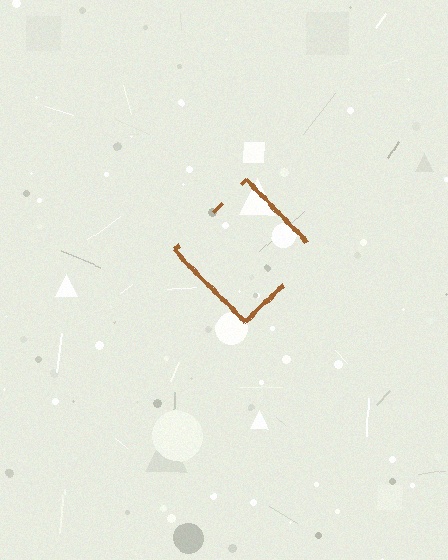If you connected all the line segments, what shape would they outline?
They would outline a diamond.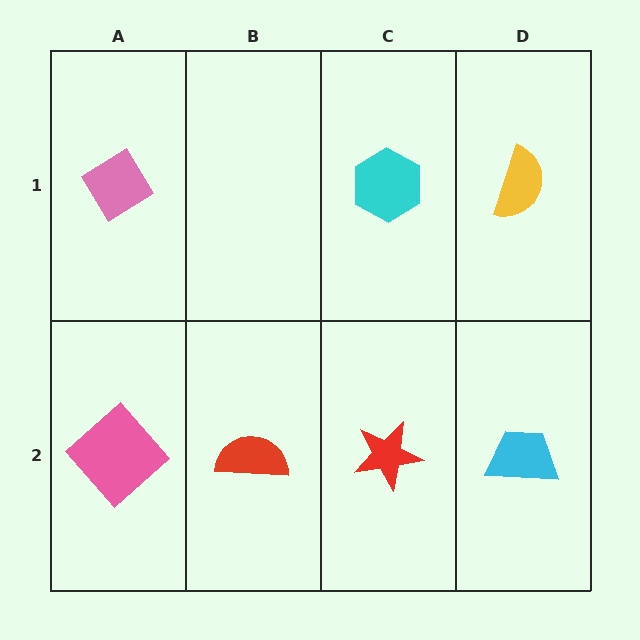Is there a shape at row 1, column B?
No, that cell is empty.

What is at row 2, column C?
A red star.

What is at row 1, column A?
A pink diamond.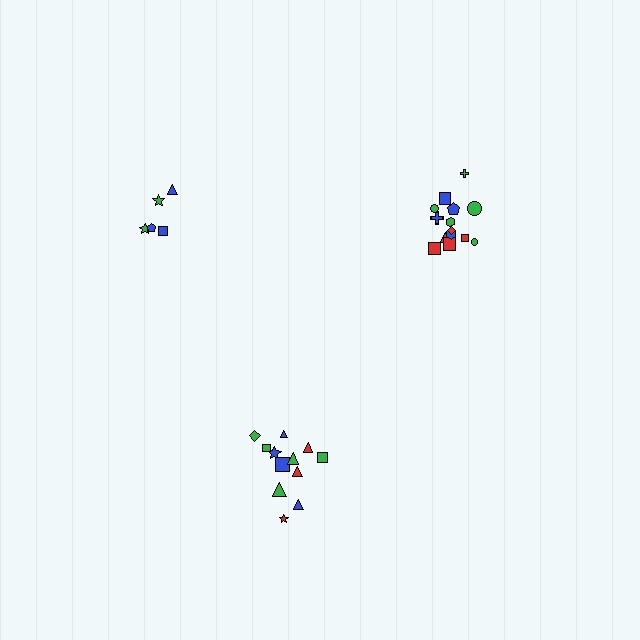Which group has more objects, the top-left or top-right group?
The top-right group.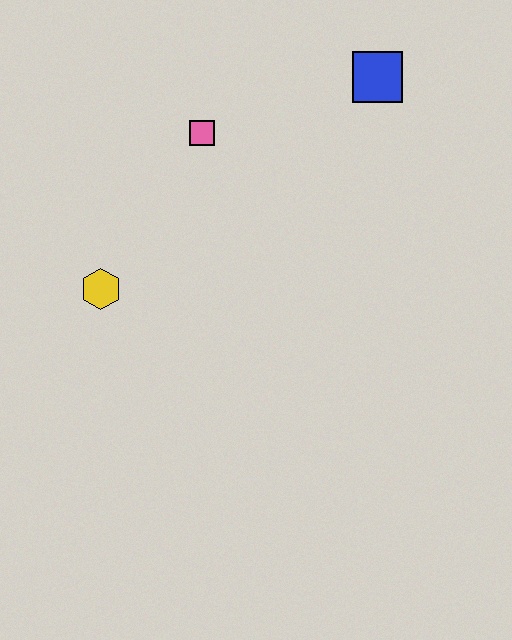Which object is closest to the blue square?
The pink square is closest to the blue square.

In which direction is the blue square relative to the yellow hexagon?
The blue square is to the right of the yellow hexagon.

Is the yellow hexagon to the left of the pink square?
Yes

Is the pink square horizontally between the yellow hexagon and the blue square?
Yes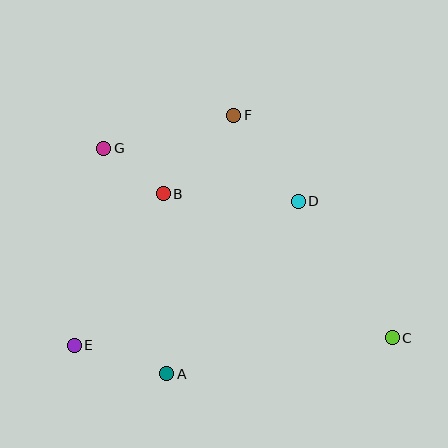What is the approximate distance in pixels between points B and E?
The distance between B and E is approximately 176 pixels.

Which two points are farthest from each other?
Points C and G are farthest from each other.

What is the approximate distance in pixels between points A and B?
The distance between A and B is approximately 180 pixels.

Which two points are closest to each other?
Points B and G are closest to each other.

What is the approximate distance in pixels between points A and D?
The distance between A and D is approximately 217 pixels.